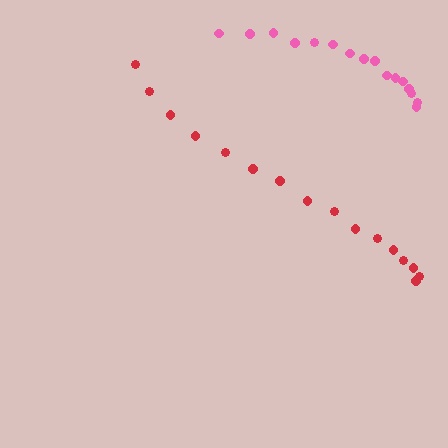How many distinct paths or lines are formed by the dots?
There are 2 distinct paths.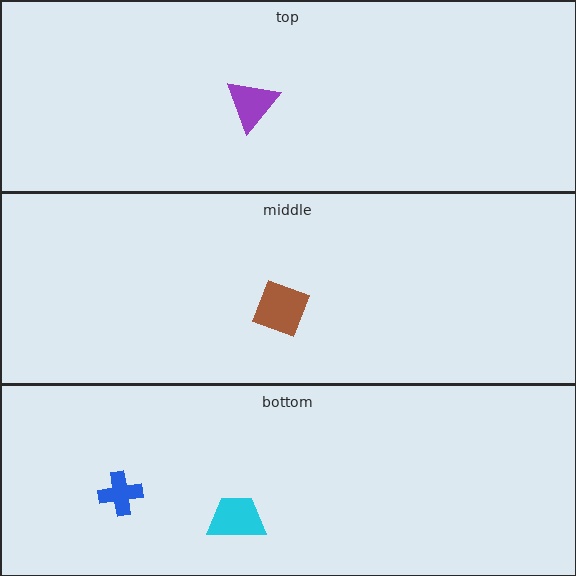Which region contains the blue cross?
The bottom region.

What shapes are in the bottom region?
The blue cross, the cyan trapezoid.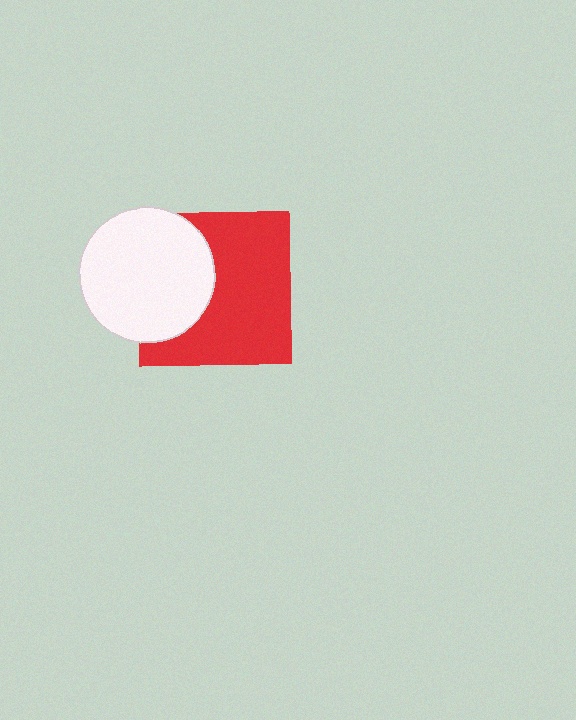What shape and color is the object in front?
The object in front is a white circle.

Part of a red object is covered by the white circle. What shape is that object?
It is a square.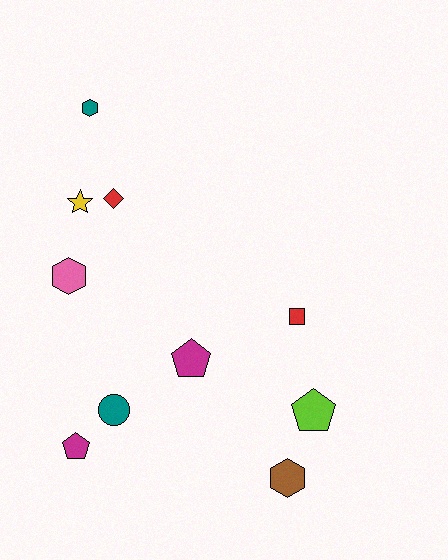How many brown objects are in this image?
There is 1 brown object.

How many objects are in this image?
There are 10 objects.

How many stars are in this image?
There is 1 star.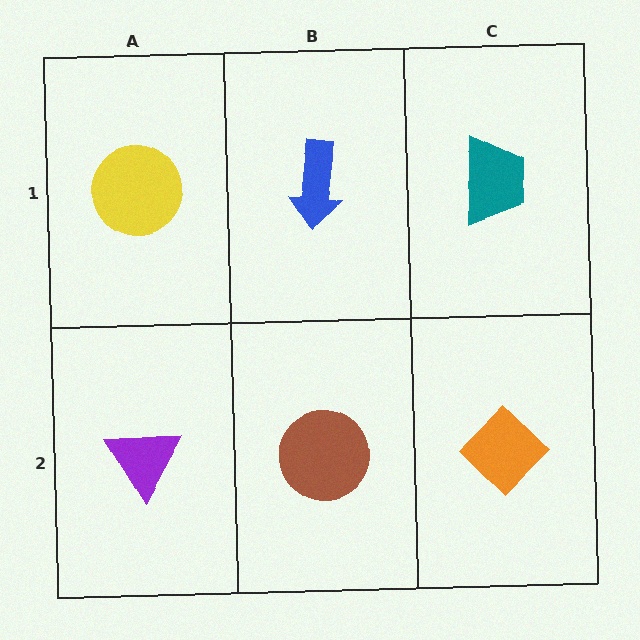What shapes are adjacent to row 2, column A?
A yellow circle (row 1, column A), a brown circle (row 2, column B).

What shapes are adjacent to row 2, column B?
A blue arrow (row 1, column B), a purple triangle (row 2, column A), an orange diamond (row 2, column C).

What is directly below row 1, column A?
A purple triangle.